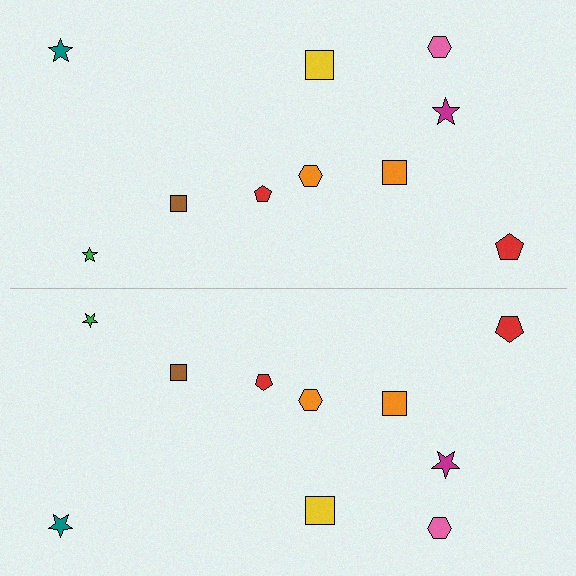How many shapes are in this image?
There are 20 shapes in this image.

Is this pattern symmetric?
Yes, this pattern has bilateral (reflection) symmetry.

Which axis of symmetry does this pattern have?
The pattern has a horizontal axis of symmetry running through the center of the image.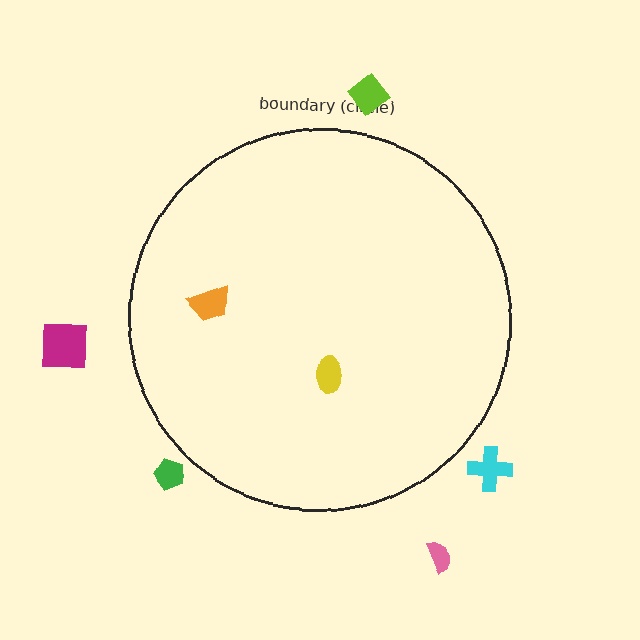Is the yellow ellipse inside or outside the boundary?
Inside.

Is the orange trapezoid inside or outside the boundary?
Inside.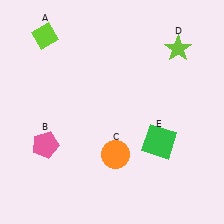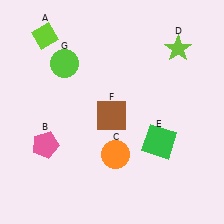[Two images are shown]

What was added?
A brown square (F), a lime circle (G) were added in Image 2.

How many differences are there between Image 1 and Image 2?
There are 2 differences between the two images.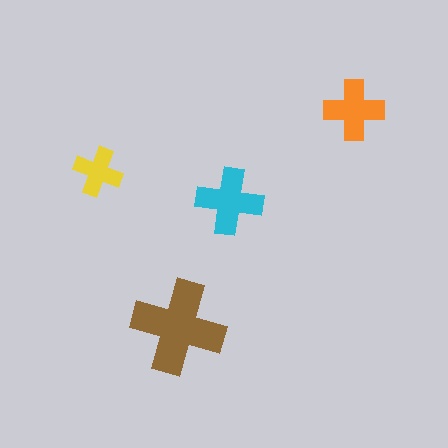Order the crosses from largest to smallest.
the brown one, the cyan one, the orange one, the yellow one.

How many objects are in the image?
There are 4 objects in the image.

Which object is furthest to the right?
The orange cross is rightmost.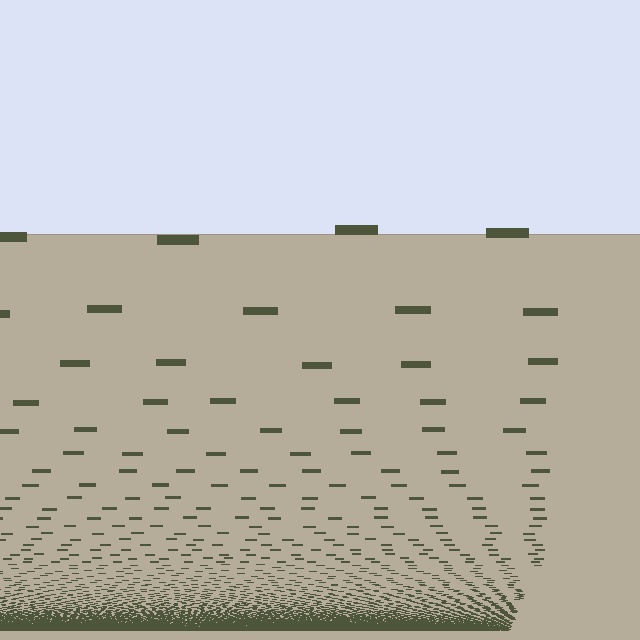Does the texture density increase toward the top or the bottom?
Density increases toward the bottom.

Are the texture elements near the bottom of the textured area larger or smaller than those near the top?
Smaller. The gradient is inverted — elements near the bottom are smaller and denser.